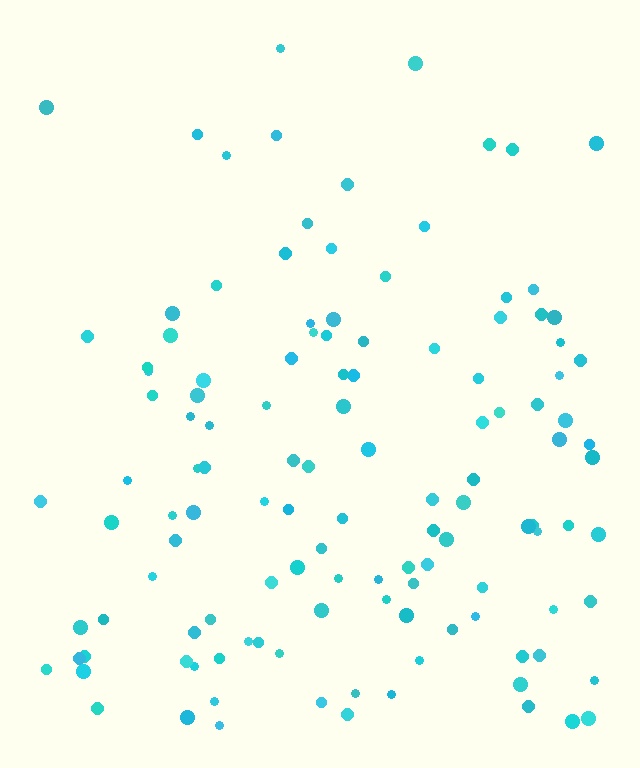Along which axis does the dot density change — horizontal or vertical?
Vertical.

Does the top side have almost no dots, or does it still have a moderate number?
Still a moderate number, just noticeably fewer than the bottom.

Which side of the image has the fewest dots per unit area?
The top.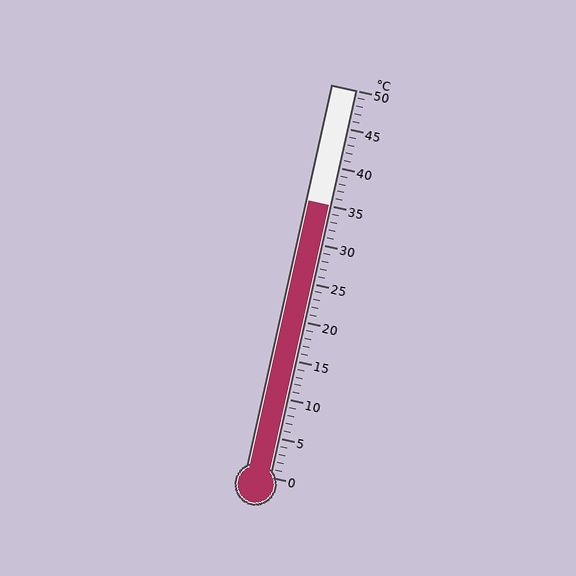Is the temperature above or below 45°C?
The temperature is below 45°C.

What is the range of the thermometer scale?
The thermometer scale ranges from 0°C to 50°C.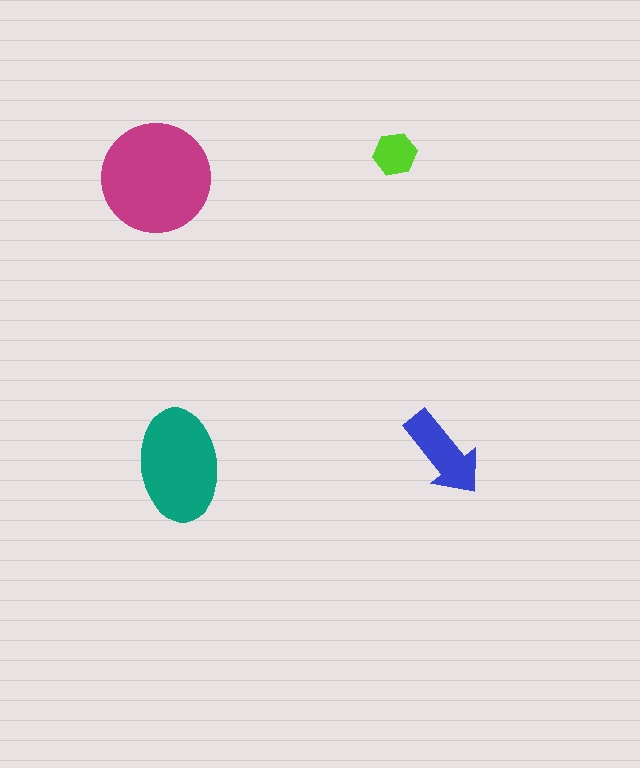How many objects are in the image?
There are 4 objects in the image.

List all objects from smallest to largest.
The lime hexagon, the blue arrow, the teal ellipse, the magenta circle.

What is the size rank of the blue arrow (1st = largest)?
3rd.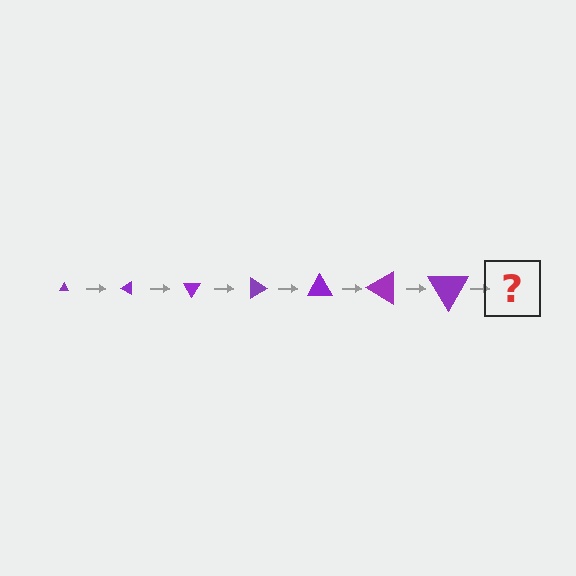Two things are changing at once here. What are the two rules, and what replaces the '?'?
The two rules are that the triangle grows larger each step and it rotates 30 degrees each step. The '?' should be a triangle, larger than the previous one and rotated 210 degrees from the start.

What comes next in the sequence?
The next element should be a triangle, larger than the previous one and rotated 210 degrees from the start.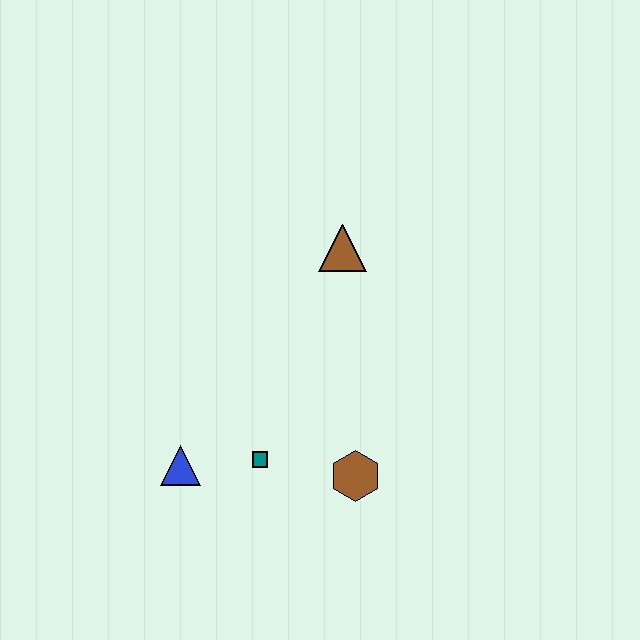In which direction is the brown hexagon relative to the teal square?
The brown hexagon is to the right of the teal square.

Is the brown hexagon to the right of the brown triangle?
Yes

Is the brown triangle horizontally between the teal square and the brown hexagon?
Yes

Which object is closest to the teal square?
The blue triangle is closest to the teal square.